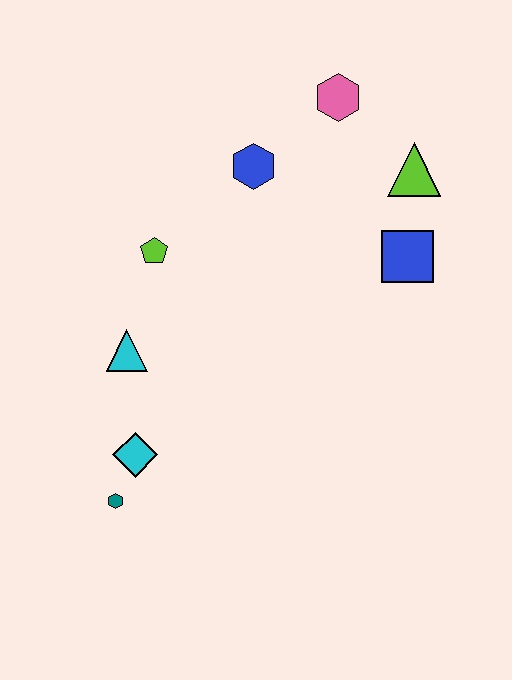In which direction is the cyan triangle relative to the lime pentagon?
The cyan triangle is below the lime pentagon.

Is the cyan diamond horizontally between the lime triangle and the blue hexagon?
No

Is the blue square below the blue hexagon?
Yes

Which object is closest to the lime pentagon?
The cyan triangle is closest to the lime pentagon.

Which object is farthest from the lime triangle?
The teal hexagon is farthest from the lime triangle.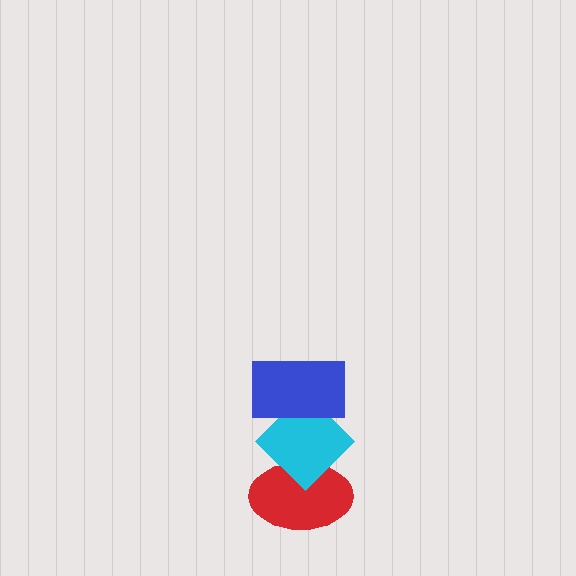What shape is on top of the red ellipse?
The cyan diamond is on top of the red ellipse.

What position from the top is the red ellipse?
The red ellipse is 3rd from the top.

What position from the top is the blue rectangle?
The blue rectangle is 1st from the top.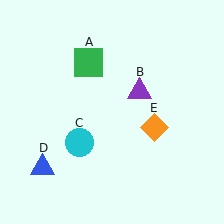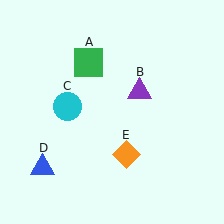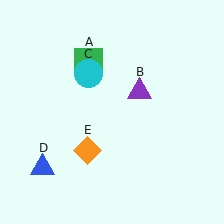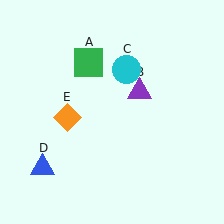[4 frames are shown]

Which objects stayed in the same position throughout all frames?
Green square (object A) and purple triangle (object B) and blue triangle (object D) remained stationary.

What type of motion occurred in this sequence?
The cyan circle (object C), orange diamond (object E) rotated clockwise around the center of the scene.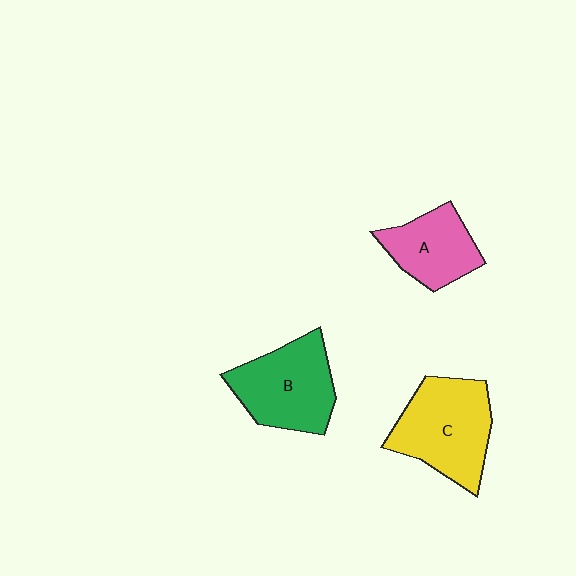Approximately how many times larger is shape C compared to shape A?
Approximately 1.5 times.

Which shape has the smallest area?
Shape A (pink).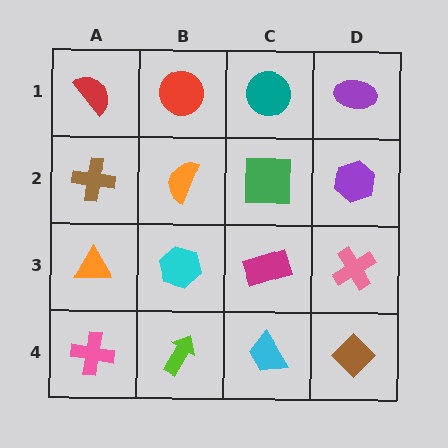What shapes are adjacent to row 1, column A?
A brown cross (row 2, column A), a red circle (row 1, column B).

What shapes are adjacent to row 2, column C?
A teal circle (row 1, column C), a magenta rectangle (row 3, column C), an orange semicircle (row 2, column B), a purple hexagon (row 2, column D).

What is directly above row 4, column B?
A cyan hexagon.